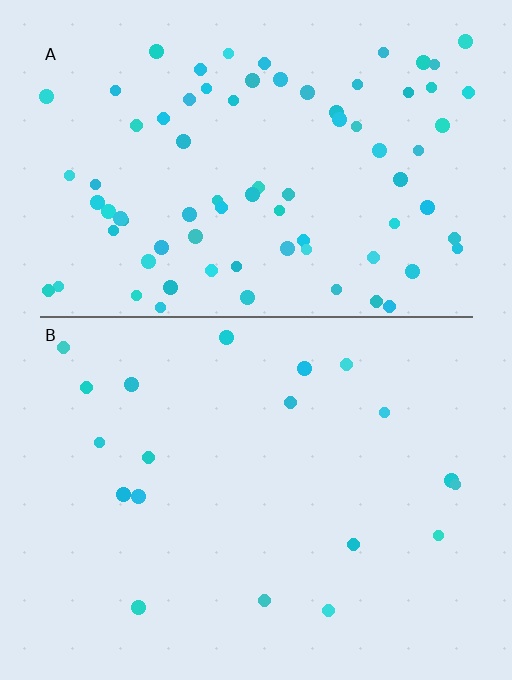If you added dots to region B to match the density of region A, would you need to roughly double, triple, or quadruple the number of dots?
Approximately quadruple.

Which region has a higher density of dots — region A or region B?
A (the top).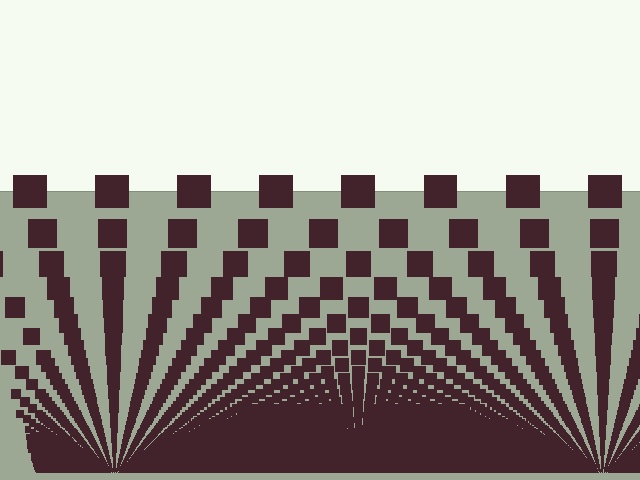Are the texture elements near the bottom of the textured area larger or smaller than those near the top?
Smaller. The gradient is inverted — elements near the bottom are smaller and denser.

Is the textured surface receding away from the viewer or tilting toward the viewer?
The surface appears to tilt toward the viewer. Texture elements get larger and sparser toward the top.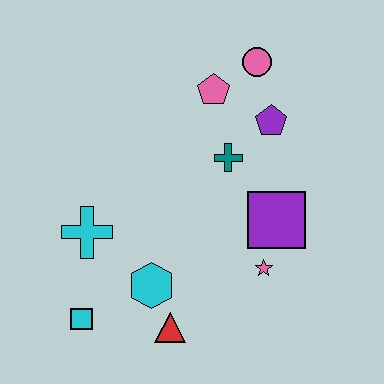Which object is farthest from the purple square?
The cyan square is farthest from the purple square.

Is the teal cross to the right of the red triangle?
Yes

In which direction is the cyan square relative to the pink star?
The cyan square is to the left of the pink star.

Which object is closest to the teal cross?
The purple pentagon is closest to the teal cross.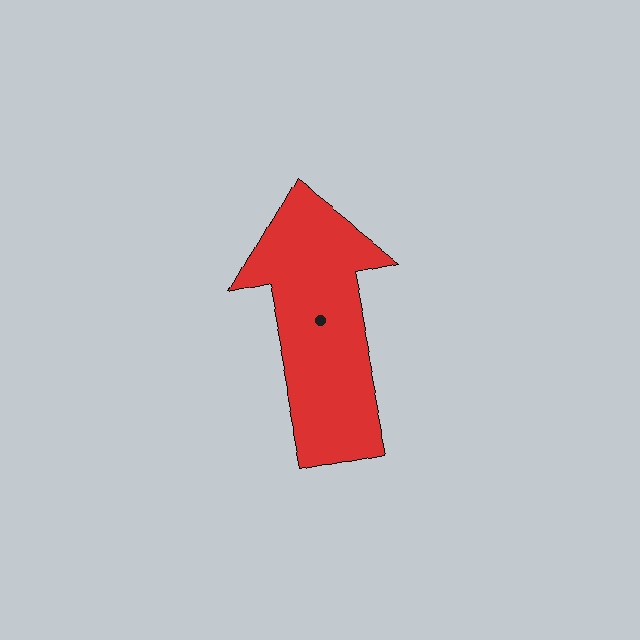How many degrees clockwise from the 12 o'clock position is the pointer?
Approximately 348 degrees.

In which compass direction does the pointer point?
North.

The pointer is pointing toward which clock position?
Roughly 12 o'clock.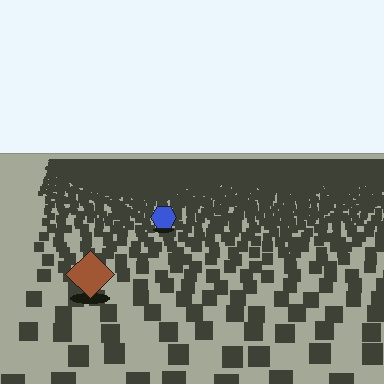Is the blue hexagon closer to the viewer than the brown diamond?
No. The brown diamond is closer — you can tell from the texture gradient: the ground texture is coarser near it.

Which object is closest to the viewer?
The brown diamond is closest. The texture marks near it are larger and more spread out.